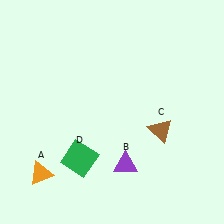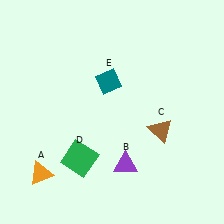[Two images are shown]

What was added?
A teal diamond (E) was added in Image 2.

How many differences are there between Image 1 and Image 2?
There is 1 difference between the two images.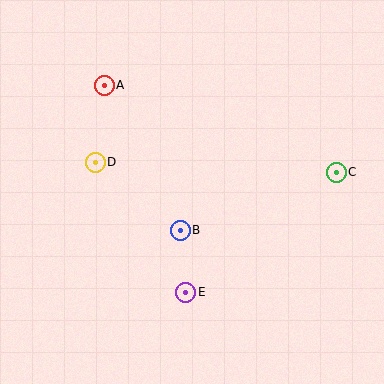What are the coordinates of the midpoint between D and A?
The midpoint between D and A is at (100, 124).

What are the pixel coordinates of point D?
Point D is at (95, 162).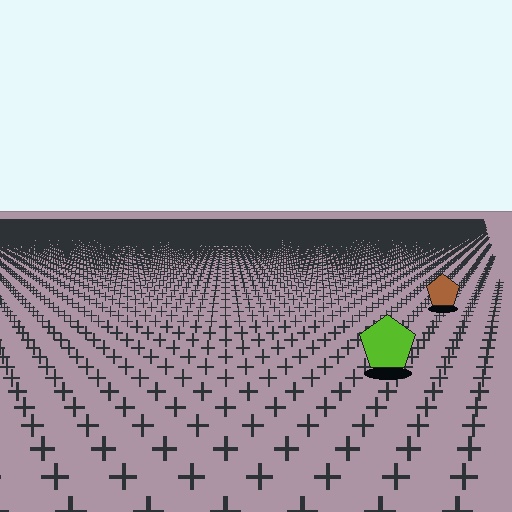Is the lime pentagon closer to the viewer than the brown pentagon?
Yes. The lime pentagon is closer — you can tell from the texture gradient: the ground texture is coarser near it.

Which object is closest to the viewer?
The lime pentagon is closest. The texture marks near it are larger and more spread out.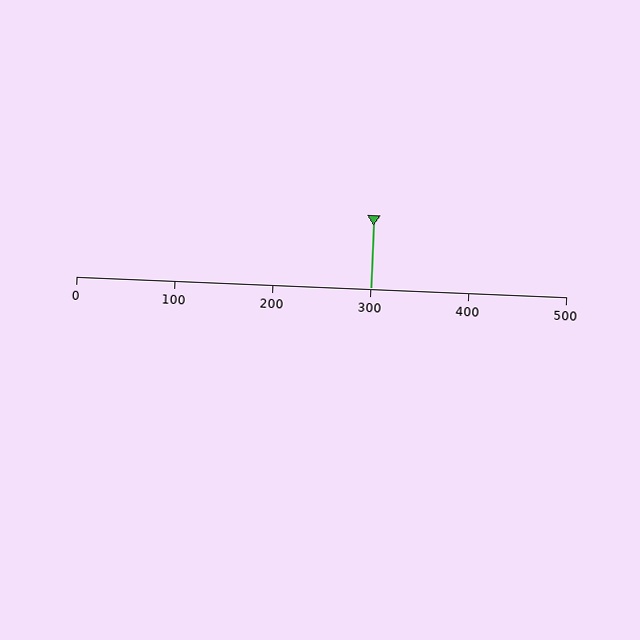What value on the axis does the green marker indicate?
The marker indicates approximately 300.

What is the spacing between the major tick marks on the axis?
The major ticks are spaced 100 apart.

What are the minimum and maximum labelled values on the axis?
The axis runs from 0 to 500.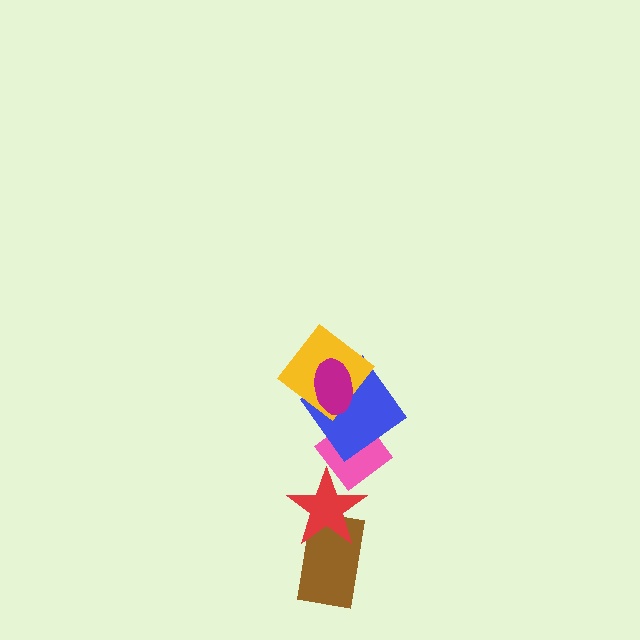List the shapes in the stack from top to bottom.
From top to bottom: the magenta ellipse, the yellow diamond, the blue diamond, the pink diamond, the red star, the brown rectangle.